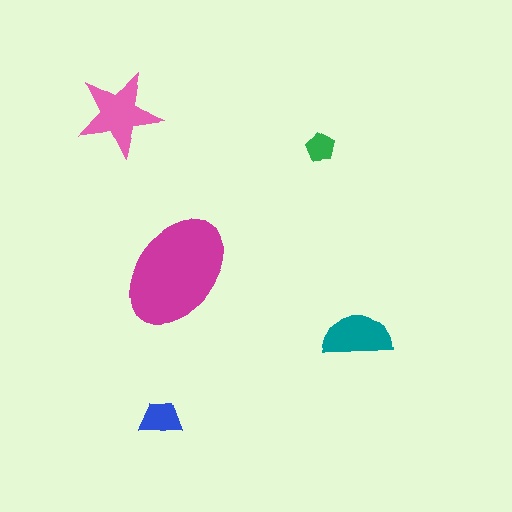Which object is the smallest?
The green pentagon.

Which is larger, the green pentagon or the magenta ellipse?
The magenta ellipse.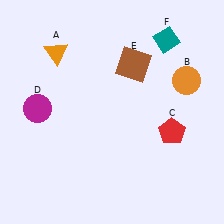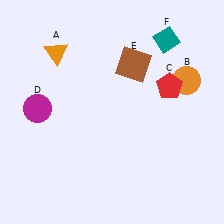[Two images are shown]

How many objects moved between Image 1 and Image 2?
1 object moved between the two images.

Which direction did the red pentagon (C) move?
The red pentagon (C) moved up.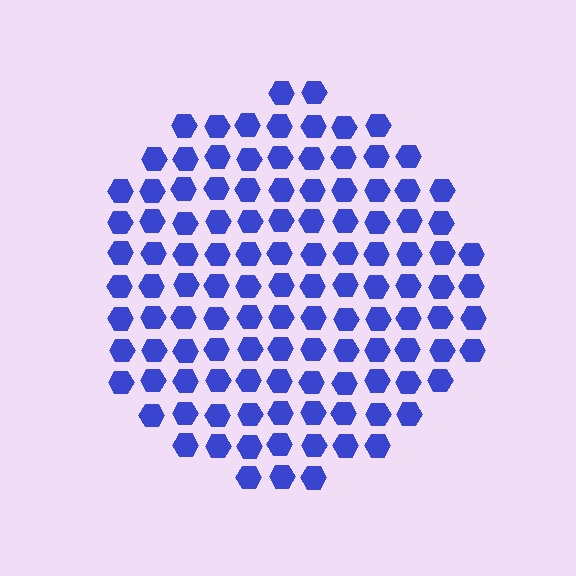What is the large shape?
The large shape is a circle.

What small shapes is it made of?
It is made of small hexagons.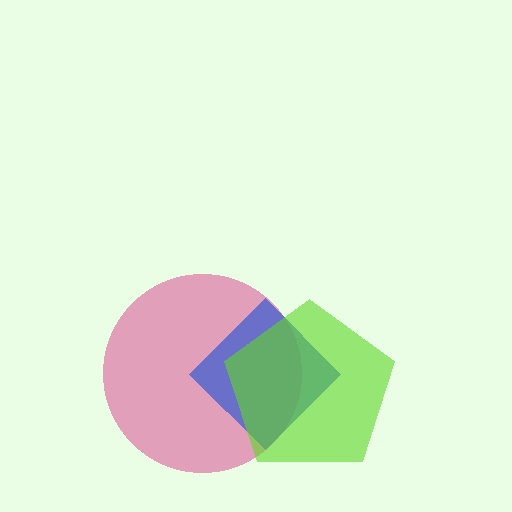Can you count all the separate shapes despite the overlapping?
Yes, there are 3 separate shapes.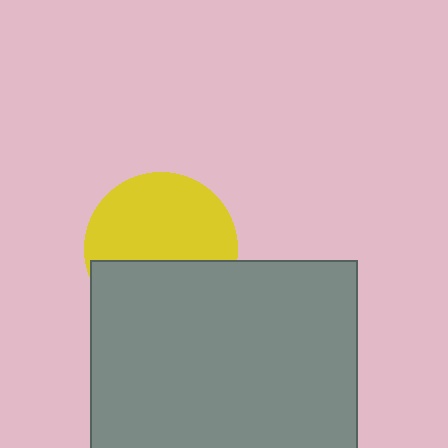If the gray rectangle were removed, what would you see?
You would see the complete yellow circle.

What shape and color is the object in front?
The object in front is a gray rectangle.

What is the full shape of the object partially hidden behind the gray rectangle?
The partially hidden object is a yellow circle.